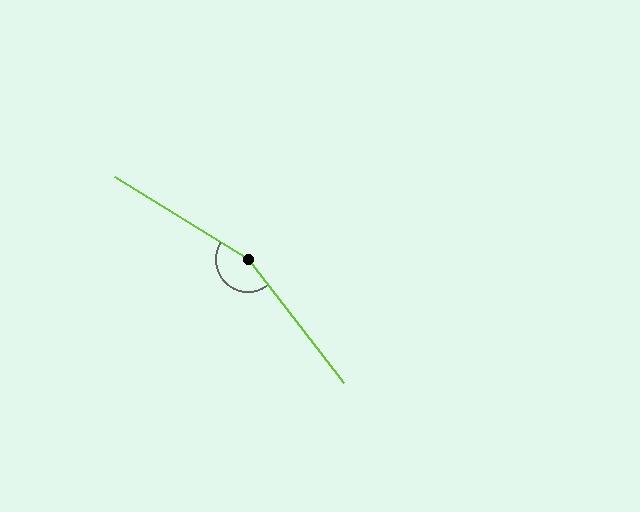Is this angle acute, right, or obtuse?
It is obtuse.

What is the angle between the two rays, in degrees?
Approximately 159 degrees.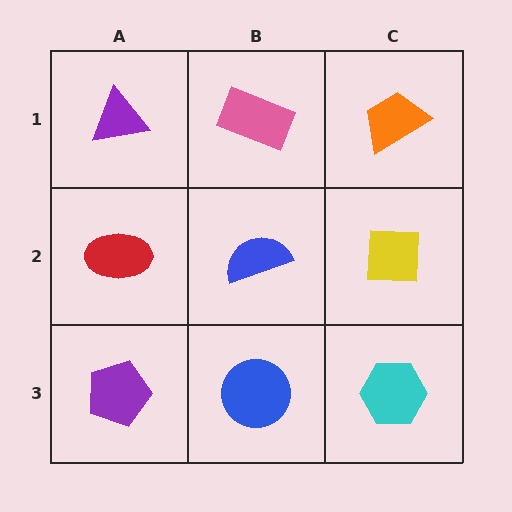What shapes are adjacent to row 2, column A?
A purple triangle (row 1, column A), a purple pentagon (row 3, column A), a blue semicircle (row 2, column B).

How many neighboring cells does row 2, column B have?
4.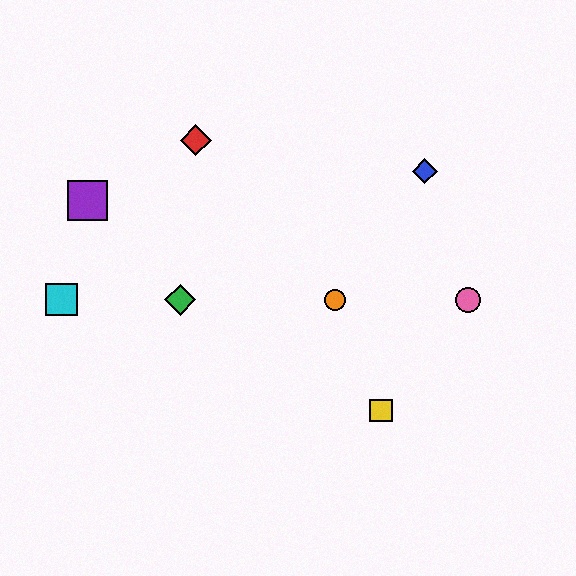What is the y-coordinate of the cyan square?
The cyan square is at y≈300.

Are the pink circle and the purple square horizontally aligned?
No, the pink circle is at y≈300 and the purple square is at y≈200.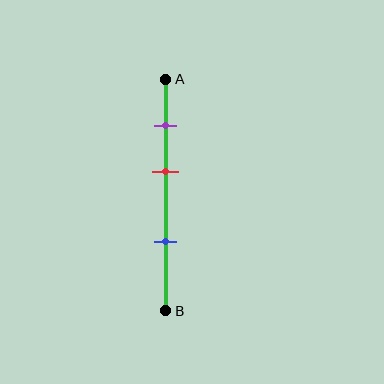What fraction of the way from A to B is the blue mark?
The blue mark is approximately 70% (0.7) of the way from A to B.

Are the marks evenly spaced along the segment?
Yes, the marks are approximately evenly spaced.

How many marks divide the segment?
There are 3 marks dividing the segment.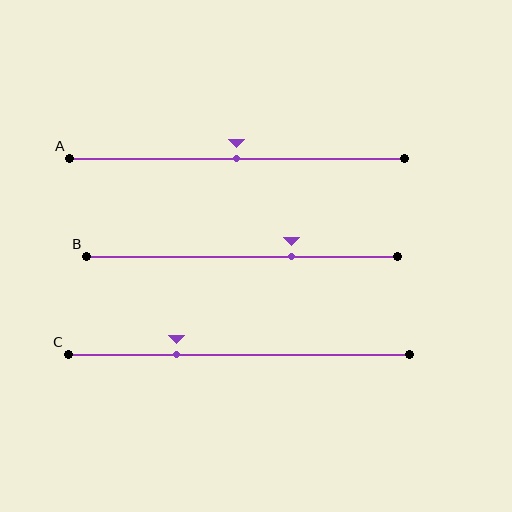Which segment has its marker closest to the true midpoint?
Segment A has its marker closest to the true midpoint.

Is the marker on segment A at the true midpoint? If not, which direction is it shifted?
Yes, the marker on segment A is at the true midpoint.